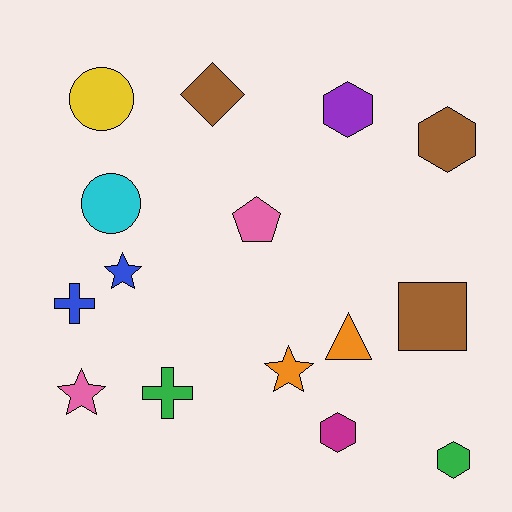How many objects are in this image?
There are 15 objects.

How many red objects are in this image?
There are no red objects.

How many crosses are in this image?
There are 2 crosses.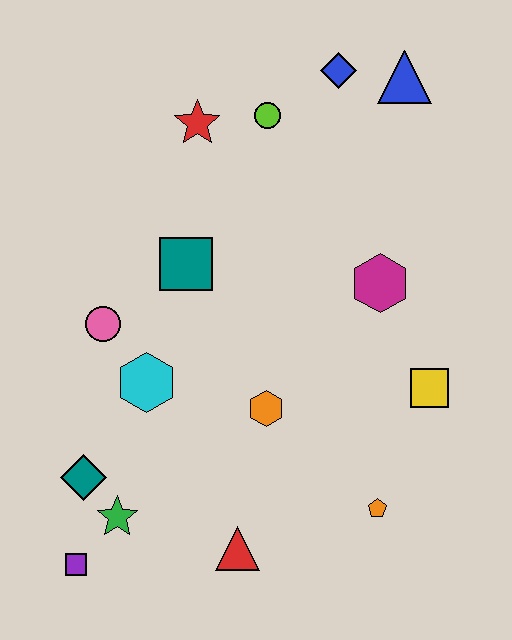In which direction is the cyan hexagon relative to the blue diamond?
The cyan hexagon is below the blue diamond.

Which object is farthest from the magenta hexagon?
The purple square is farthest from the magenta hexagon.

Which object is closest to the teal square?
The pink circle is closest to the teal square.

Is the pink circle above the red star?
No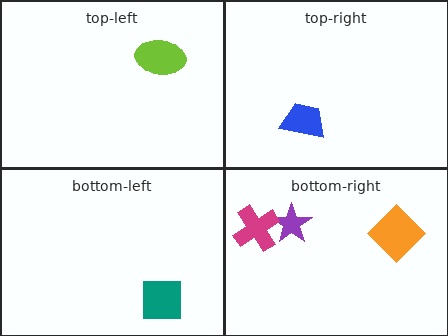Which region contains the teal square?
The bottom-left region.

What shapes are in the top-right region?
The blue trapezoid.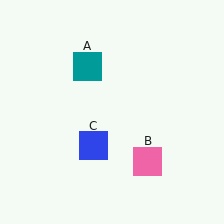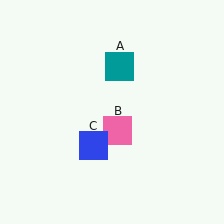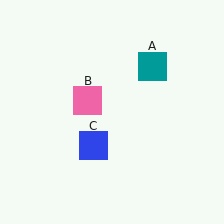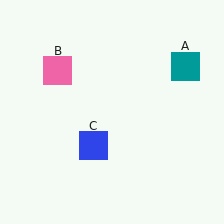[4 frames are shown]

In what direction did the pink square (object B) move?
The pink square (object B) moved up and to the left.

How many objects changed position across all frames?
2 objects changed position: teal square (object A), pink square (object B).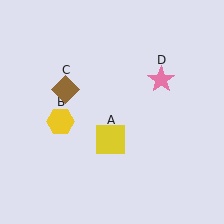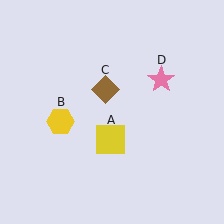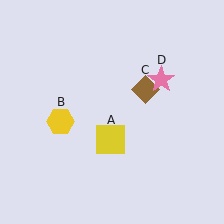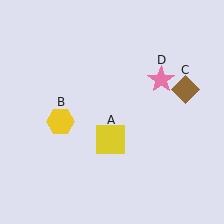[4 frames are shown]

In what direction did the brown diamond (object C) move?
The brown diamond (object C) moved right.